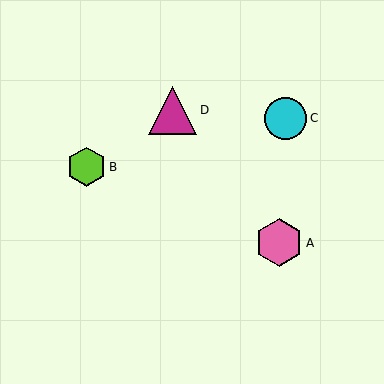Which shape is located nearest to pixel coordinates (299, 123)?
The cyan circle (labeled C) at (286, 118) is nearest to that location.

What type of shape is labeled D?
Shape D is a magenta triangle.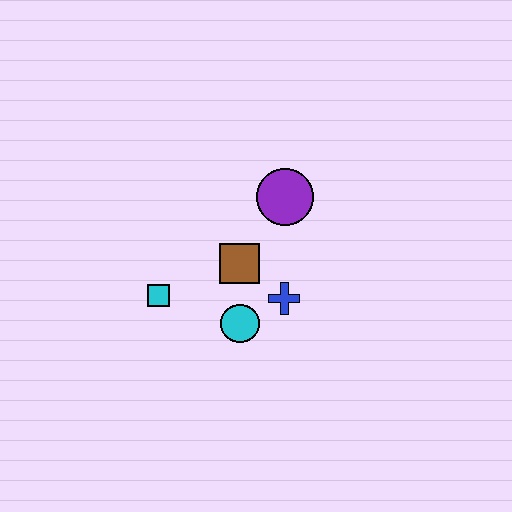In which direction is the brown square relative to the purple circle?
The brown square is below the purple circle.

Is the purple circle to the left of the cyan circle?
No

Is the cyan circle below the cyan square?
Yes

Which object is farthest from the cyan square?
The purple circle is farthest from the cyan square.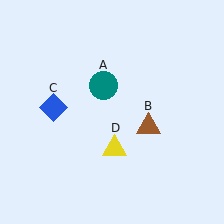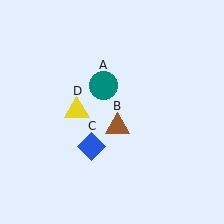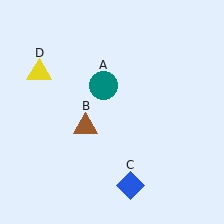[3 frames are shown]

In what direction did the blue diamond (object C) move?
The blue diamond (object C) moved down and to the right.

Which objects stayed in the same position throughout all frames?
Teal circle (object A) remained stationary.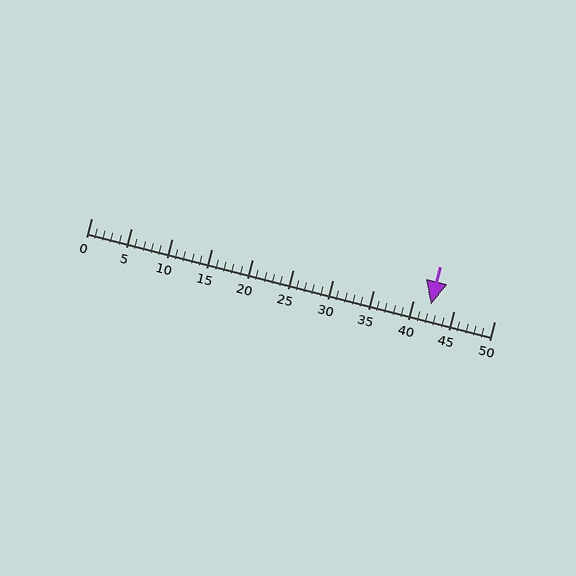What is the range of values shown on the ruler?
The ruler shows values from 0 to 50.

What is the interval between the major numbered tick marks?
The major tick marks are spaced 5 units apart.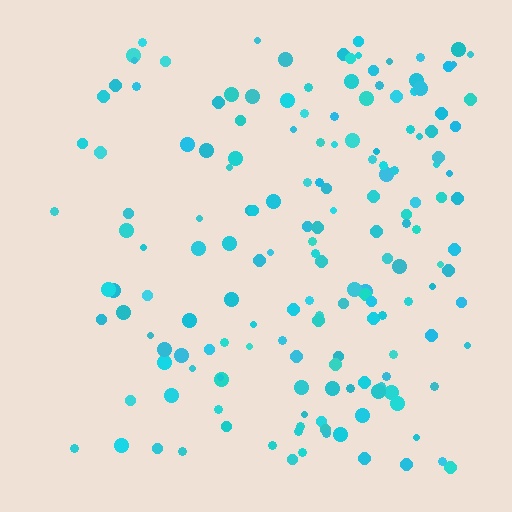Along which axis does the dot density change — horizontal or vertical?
Horizontal.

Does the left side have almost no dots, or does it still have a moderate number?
Still a moderate number, just noticeably fewer than the right.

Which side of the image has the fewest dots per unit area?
The left.